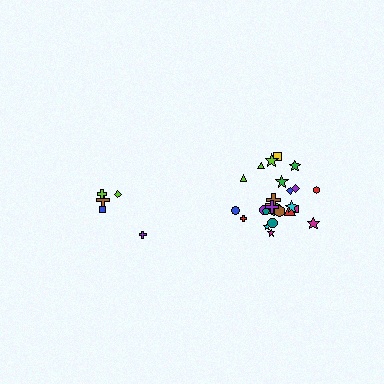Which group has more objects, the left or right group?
The right group.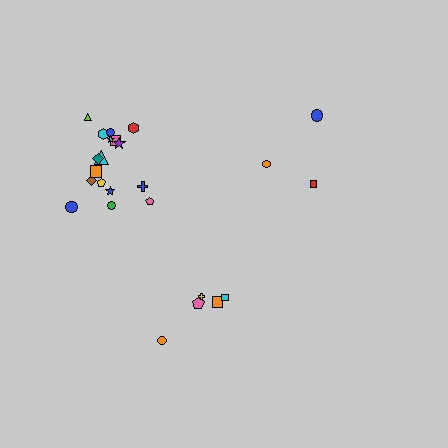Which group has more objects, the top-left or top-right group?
The top-left group.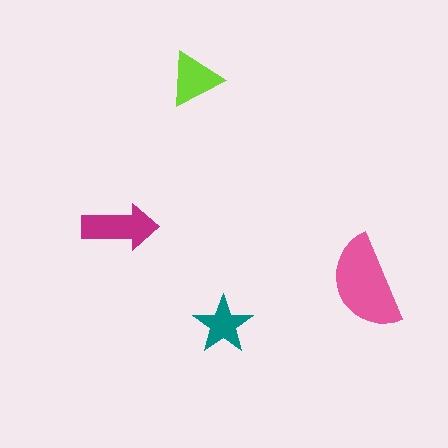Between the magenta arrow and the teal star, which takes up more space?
The magenta arrow.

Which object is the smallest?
The teal star.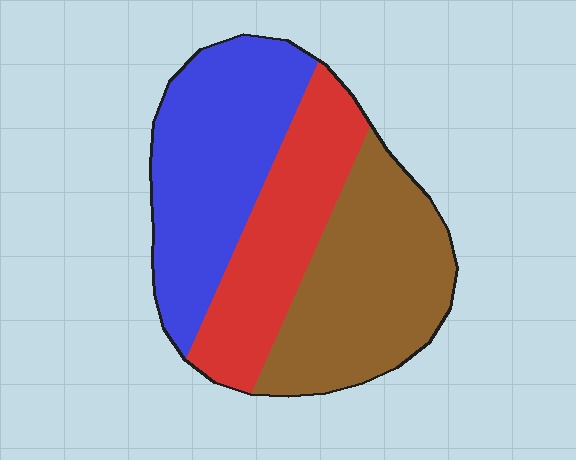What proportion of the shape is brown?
Brown covers 36% of the shape.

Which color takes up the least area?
Red, at roughly 30%.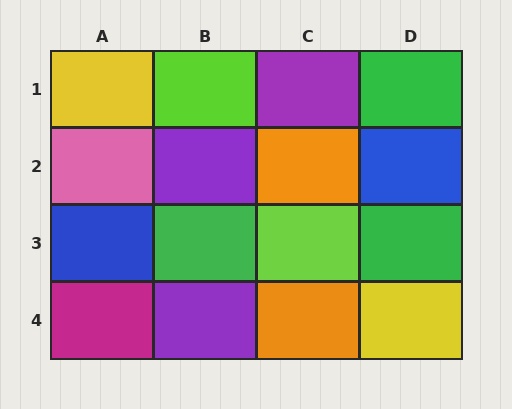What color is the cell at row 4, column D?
Yellow.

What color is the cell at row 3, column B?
Green.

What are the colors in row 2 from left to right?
Pink, purple, orange, blue.